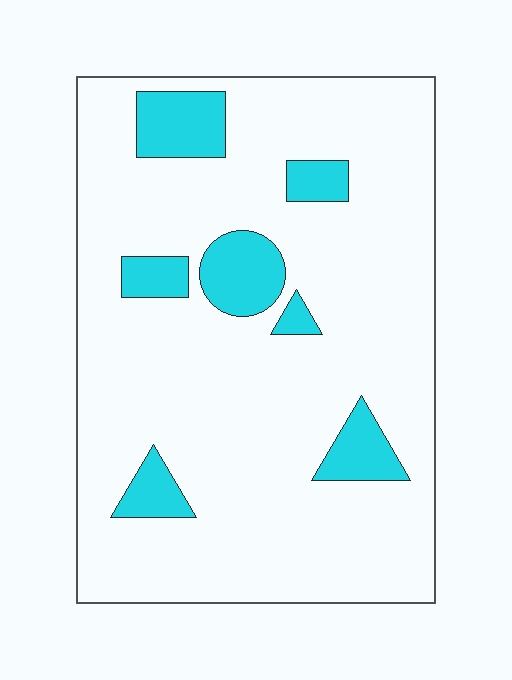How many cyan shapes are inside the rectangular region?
7.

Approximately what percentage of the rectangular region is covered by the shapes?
Approximately 15%.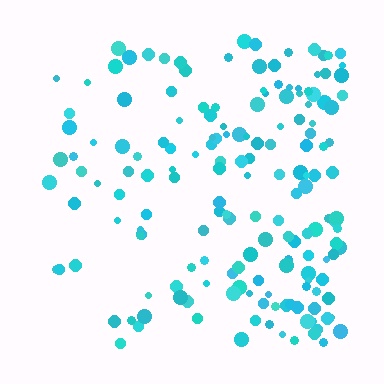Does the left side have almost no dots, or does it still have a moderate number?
Still a moderate number, just noticeably fewer than the right.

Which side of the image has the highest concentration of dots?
The right.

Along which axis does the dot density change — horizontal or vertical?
Horizontal.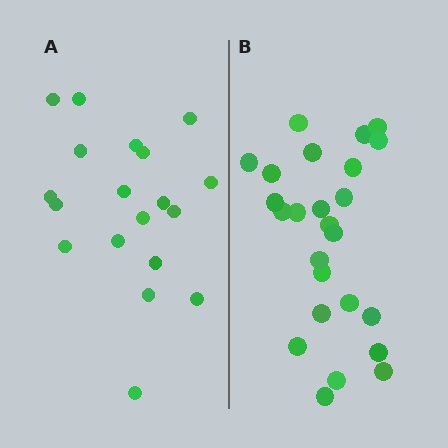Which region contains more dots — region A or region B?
Region B (the right region) has more dots.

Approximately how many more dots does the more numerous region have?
Region B has about 6 more dots than region A.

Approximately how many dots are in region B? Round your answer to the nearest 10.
About 20 dots. (The exact count is 25, which rounds to 20.)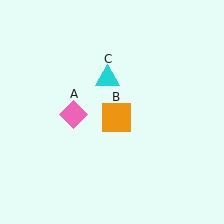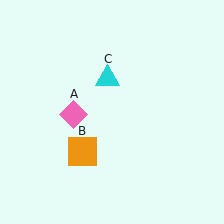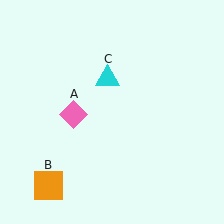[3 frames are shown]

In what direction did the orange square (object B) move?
The orange square (object B) moved down and to the left.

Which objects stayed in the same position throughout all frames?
Pink diamond (object A) and cyan triangle (object C) remained stationary.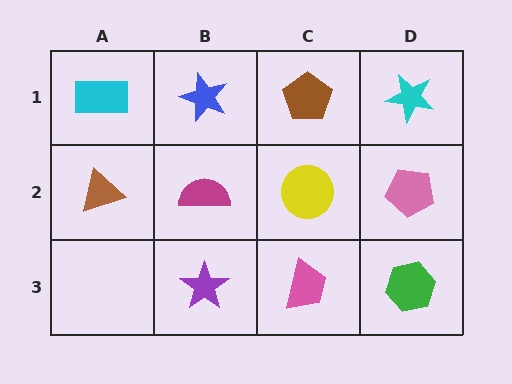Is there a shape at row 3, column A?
No, that cell is empty.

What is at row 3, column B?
A purple star.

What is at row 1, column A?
A cyan rectangle.